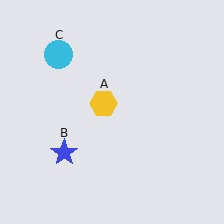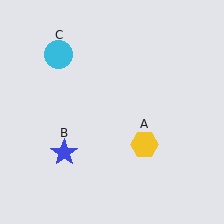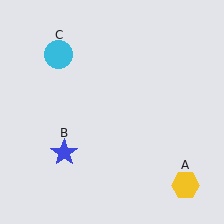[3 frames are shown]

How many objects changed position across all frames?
1 object changed position: yellow hexagon (object A).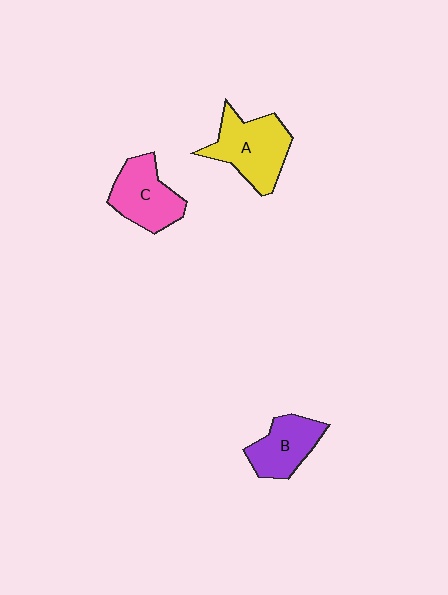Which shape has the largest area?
Shape A (yellow).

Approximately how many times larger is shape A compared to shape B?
Approximately 1.4 times.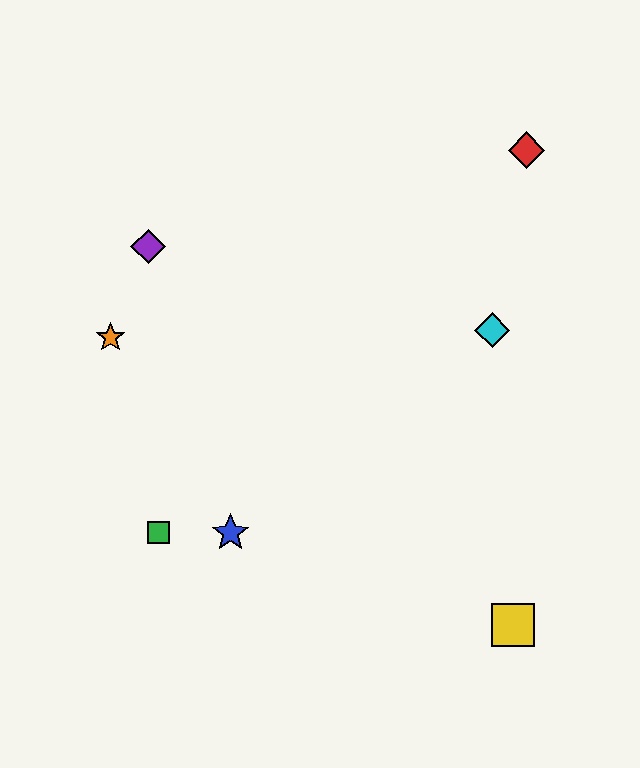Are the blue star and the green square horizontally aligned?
Yes, both are at y≈533.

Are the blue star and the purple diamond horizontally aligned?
No, the blue star is at y≈533 and the purple diamond is at y≈247.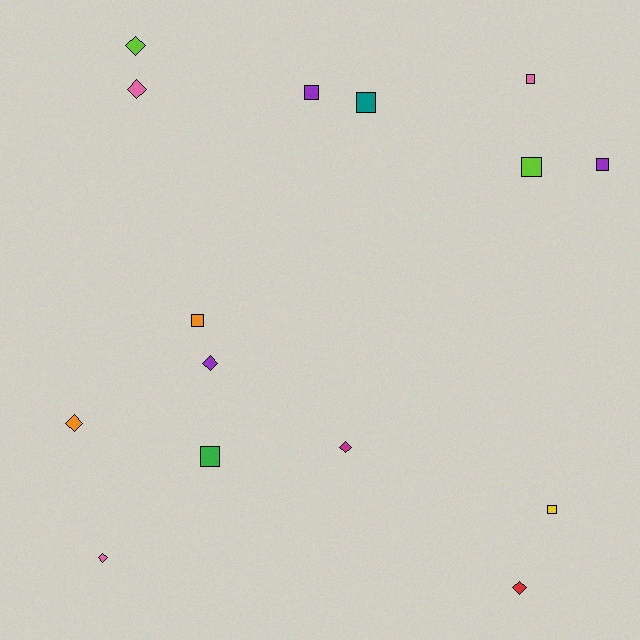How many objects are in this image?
There are 15 objects.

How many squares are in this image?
There are 8 squares.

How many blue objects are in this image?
There are no blue objects.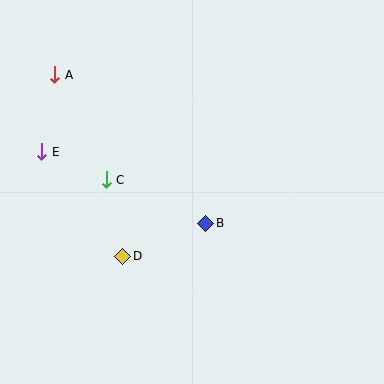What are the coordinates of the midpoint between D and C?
The midpoint between D and C is at (114, 218).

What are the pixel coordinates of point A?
Point A is at (55, 75).